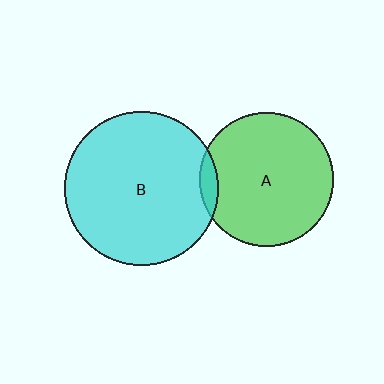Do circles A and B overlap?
Yes.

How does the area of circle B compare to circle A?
Approximately 1.3 times.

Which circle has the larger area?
Circle B (cyan).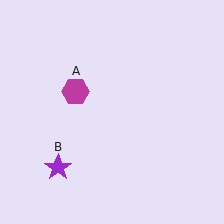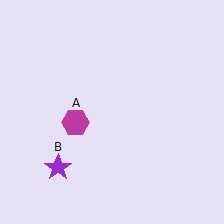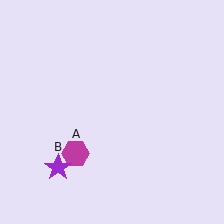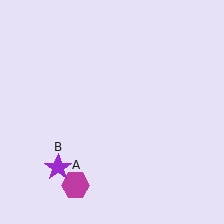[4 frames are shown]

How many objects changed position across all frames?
1 object changed position: magenta hexagon (object A).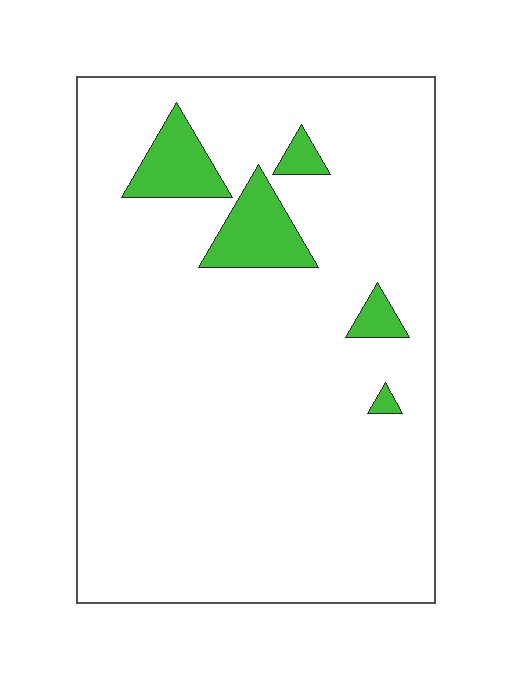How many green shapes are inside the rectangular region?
5.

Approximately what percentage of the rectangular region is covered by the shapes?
Approximately 10%.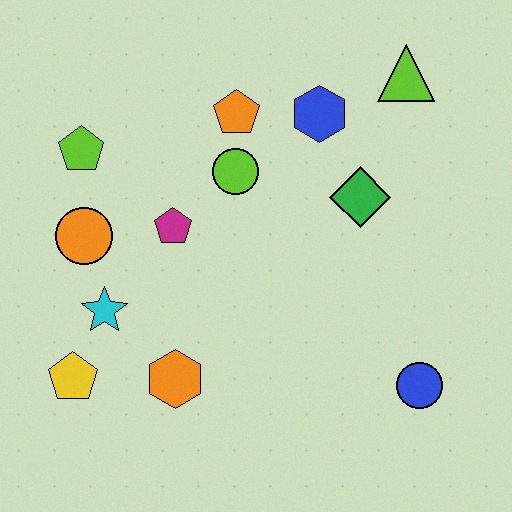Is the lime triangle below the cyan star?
No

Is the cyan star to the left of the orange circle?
No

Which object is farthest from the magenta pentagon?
The blue circle is farthest from the magenta pentagon.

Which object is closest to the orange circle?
The cyan star is closest to the orange circle.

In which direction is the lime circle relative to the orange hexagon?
The lime circle is above the orange hexagon.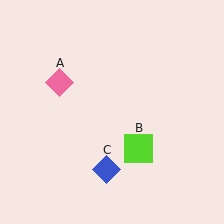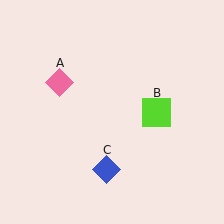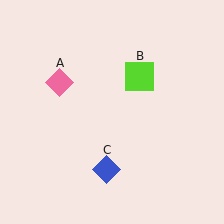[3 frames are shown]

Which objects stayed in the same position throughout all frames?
Pink diamond (object A) and blue diamond (object C) remained stationary.